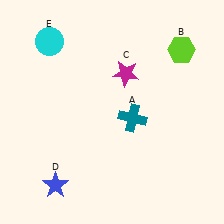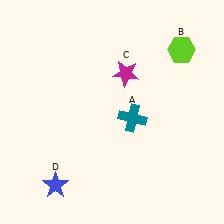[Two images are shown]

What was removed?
The cyan circle (E) was removed in Image 2.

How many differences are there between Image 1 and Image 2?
There is 1 difference between the two images.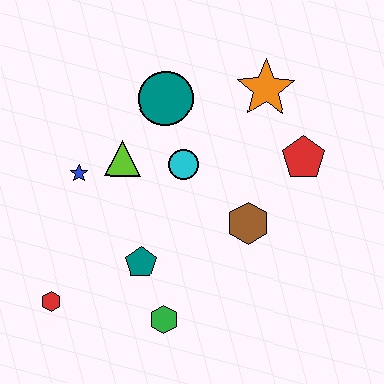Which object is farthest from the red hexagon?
The orange star is farthest from the red hexagon.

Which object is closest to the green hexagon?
The teal pentagon is closest to the green hexagon.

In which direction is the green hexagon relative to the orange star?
The green hexagon is below the orange star.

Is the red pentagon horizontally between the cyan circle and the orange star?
No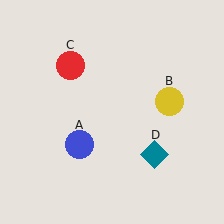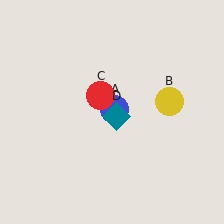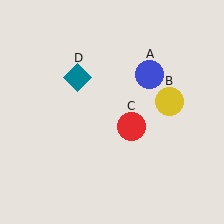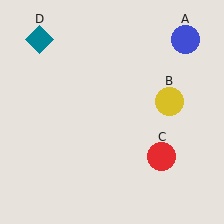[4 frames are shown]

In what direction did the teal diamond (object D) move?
The teal diamond (object D) moved up and to the left.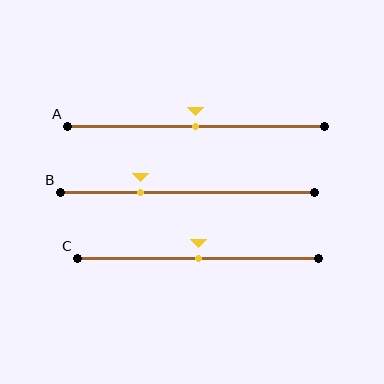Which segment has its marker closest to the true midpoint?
Segment A has its marker closest to the true midpoint.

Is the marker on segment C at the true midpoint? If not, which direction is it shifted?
Yes, the marker on segment C is at the true midpoint.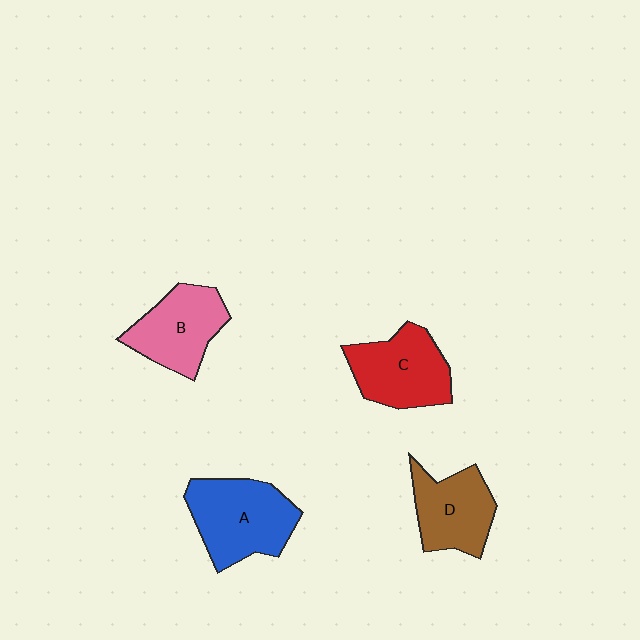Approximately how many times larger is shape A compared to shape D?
Approximately 1.3 times.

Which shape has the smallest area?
Shape D (brown).